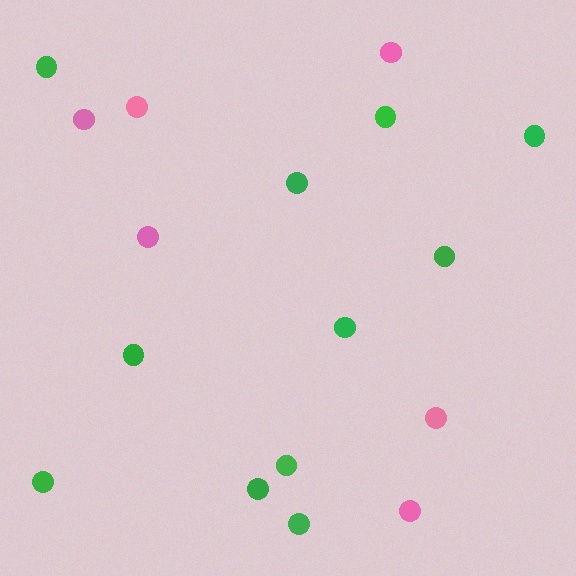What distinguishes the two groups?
There are 2 groups: one group of pink circles (6) and one group of green circles (11).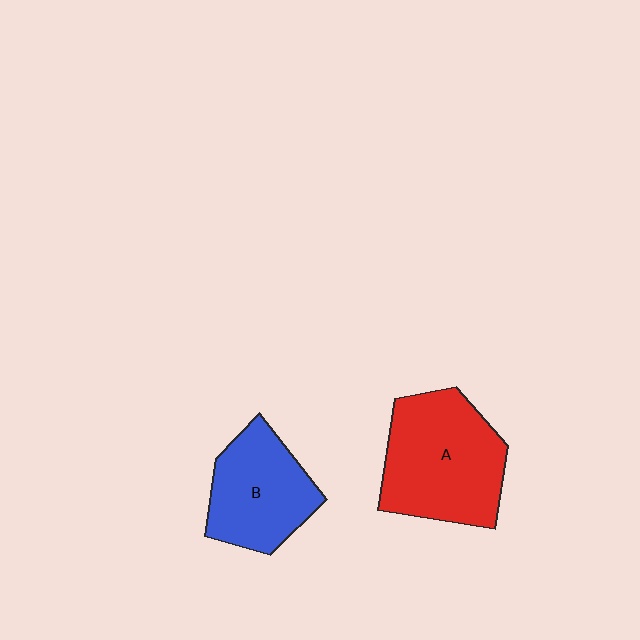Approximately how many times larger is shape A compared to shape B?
Approximately 1.3 times.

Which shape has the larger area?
Shape A (red).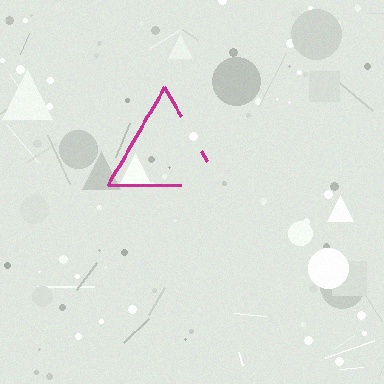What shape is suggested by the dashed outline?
The dashed outline suggests a triangle.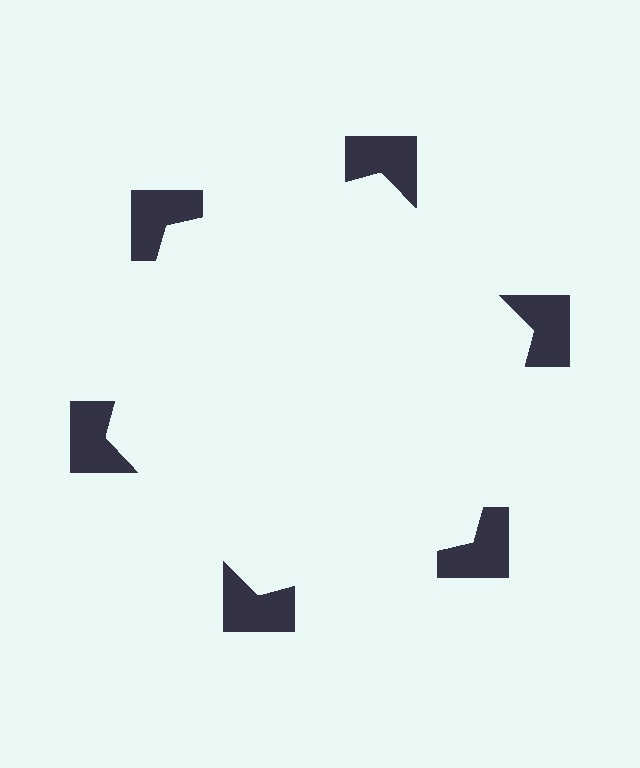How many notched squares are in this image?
There are 6 — one at each vertex of the illusory hexagon.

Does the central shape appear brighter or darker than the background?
It typically appears slightly brighter than the background, even though no actual brightness change is drawn.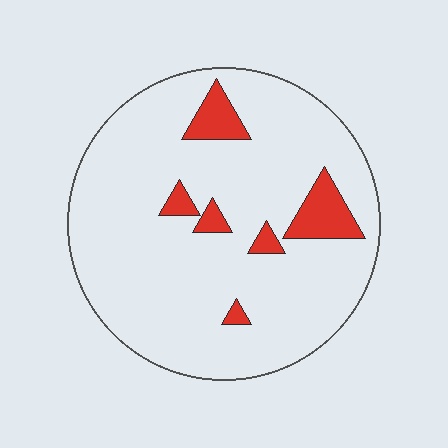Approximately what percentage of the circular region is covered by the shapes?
Approximately 10%.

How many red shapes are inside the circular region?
6.